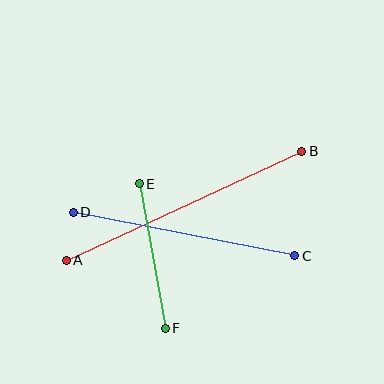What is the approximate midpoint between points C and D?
The midpoint is at approximately (184, 234) pixels.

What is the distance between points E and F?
The distance is approximately 147 pixels.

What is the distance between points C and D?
The distance is approximately 226 pixels.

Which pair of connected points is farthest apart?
Points A and B are farthest apart.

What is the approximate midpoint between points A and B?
The midpoint is at approximately (184, 206) pixels.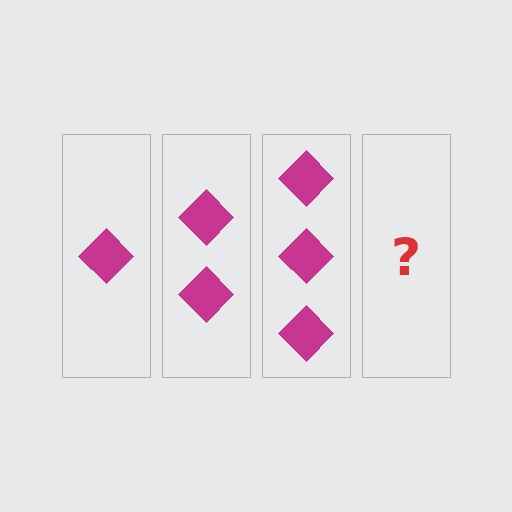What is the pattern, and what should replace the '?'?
The pattern is that each step adds one more diamond. The '?' should be 4 diamonds.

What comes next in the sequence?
The next element should be 4 diamonds.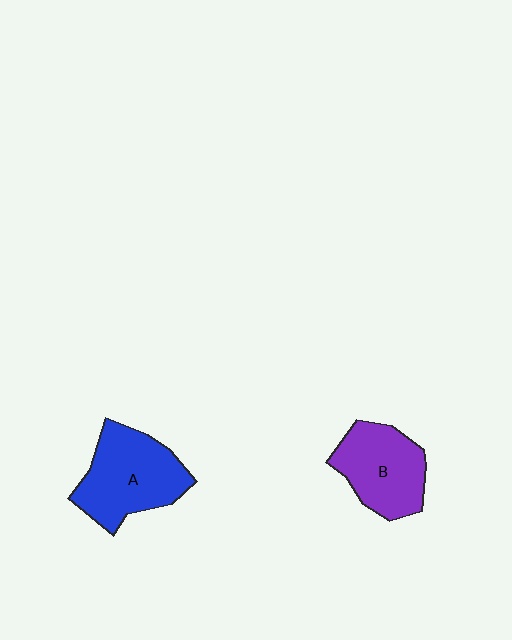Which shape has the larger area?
Shape A (blue).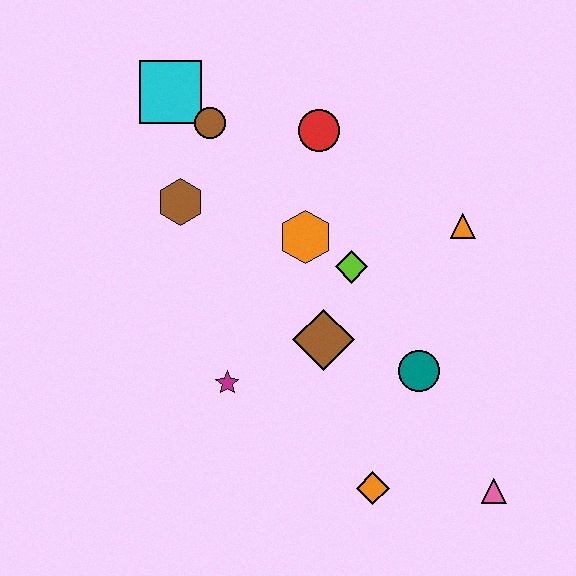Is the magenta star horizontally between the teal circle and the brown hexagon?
Yes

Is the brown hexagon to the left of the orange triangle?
Yes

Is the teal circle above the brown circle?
No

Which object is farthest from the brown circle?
The pink triangle is farthest from the brown circle.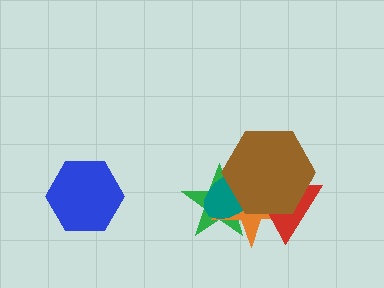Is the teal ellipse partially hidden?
Yes, it is partially covered by another shape.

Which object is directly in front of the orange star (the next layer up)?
The teal ellipse is directly in front of the orange star.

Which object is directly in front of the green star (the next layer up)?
The orange star is directly in front of the green star.